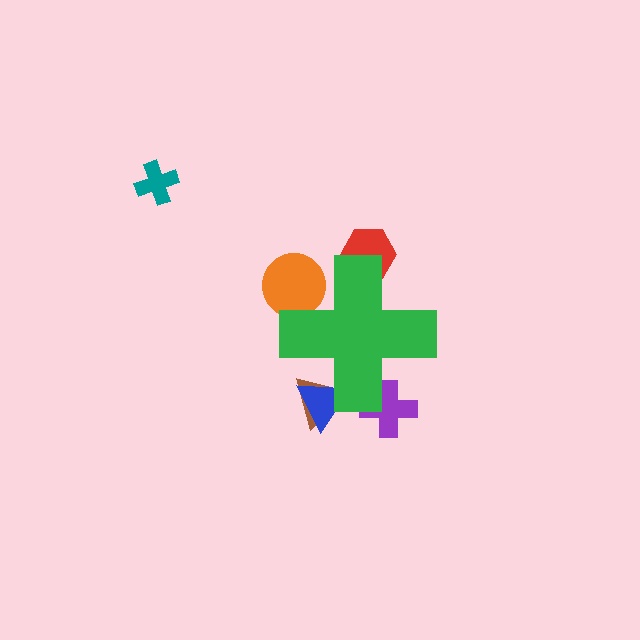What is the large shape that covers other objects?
A green cross.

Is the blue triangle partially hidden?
Yes, the blue triangle is partially hidden behind the green cross.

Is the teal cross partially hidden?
No, the teal cross is fully visible.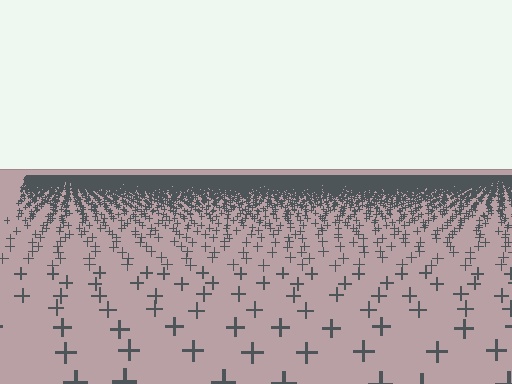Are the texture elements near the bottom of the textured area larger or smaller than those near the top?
Larger. Near the bottom, elements are closer to the viewer and appear at a bigger on-screen size.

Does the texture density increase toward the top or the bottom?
Density increases toward the top.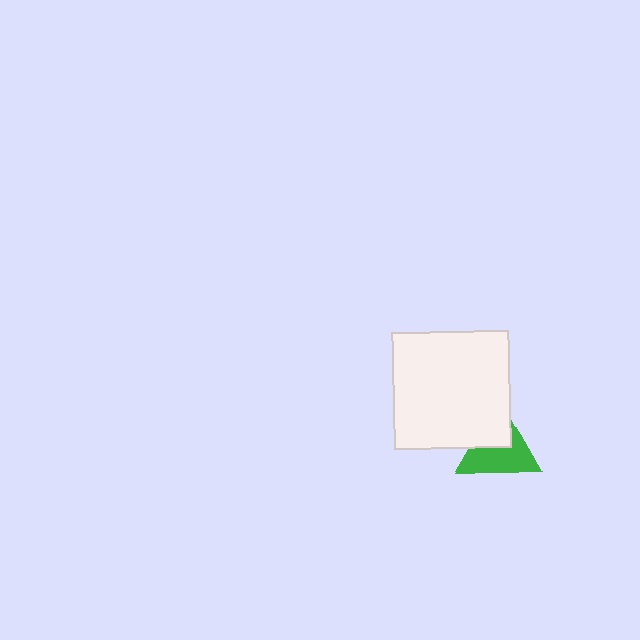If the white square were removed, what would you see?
You would see the complete green triangle.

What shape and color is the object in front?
The object in front is a white square.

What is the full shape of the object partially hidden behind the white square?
The partially hidden object is a green triangle.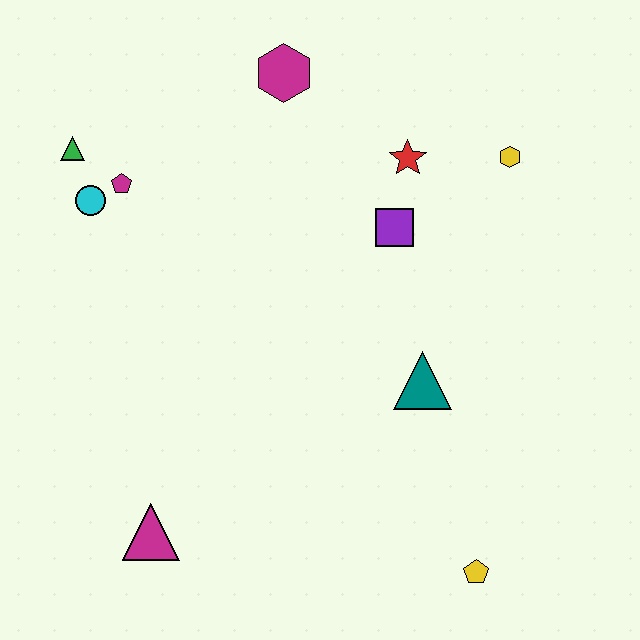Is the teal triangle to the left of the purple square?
No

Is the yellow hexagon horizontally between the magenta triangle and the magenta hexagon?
No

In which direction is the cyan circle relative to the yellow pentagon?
The cyan circle is to the left of the yellow pentagon.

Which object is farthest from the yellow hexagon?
The magenta triangle is farthest from the yellow hexagon.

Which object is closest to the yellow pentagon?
The teal triangle is closest to the yellow pentagon.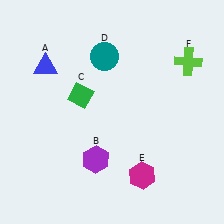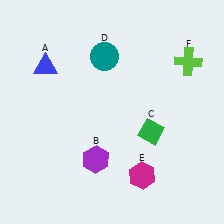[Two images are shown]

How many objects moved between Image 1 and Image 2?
1 object moved between the two images.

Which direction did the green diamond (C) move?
The green diamond (C) moved right.